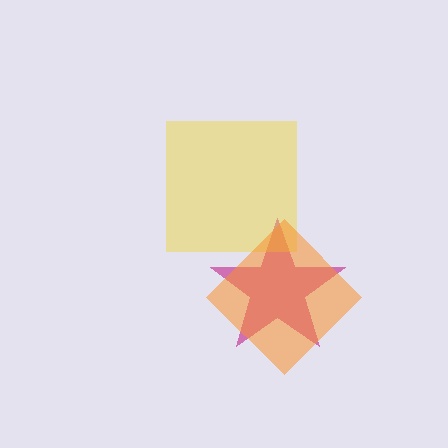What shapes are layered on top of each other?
The layered shapes are: a magenta star, a yellow square, an orange diamond.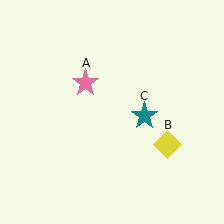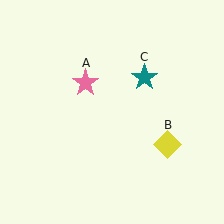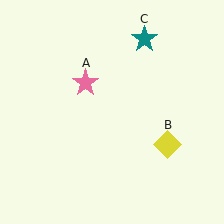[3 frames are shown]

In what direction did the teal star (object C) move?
The teal star (object C) moved up.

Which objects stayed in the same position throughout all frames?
Pink star (object A) and yellow diamond (object B) remained stationary.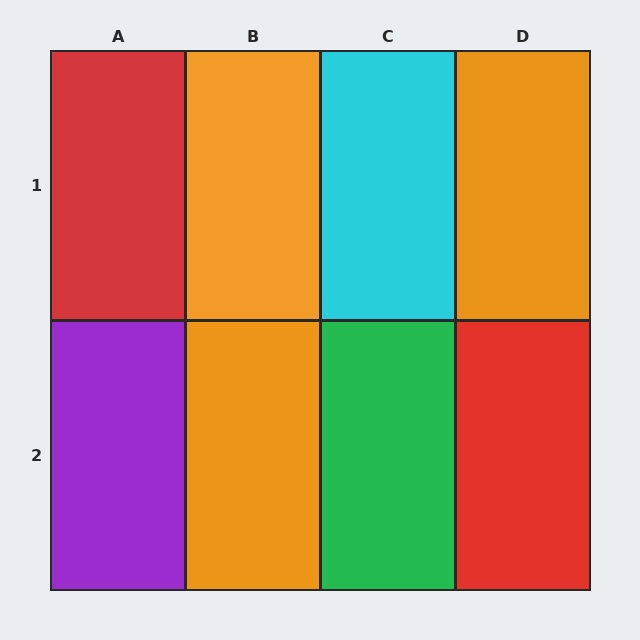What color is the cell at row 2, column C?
Green.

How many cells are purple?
1 cell is purple.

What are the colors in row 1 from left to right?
Red, orange, cyan, orange.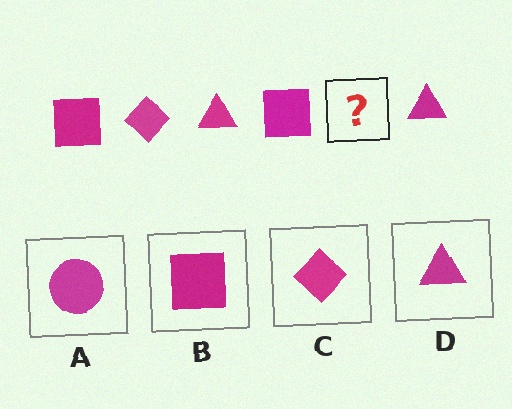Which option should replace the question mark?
Option C.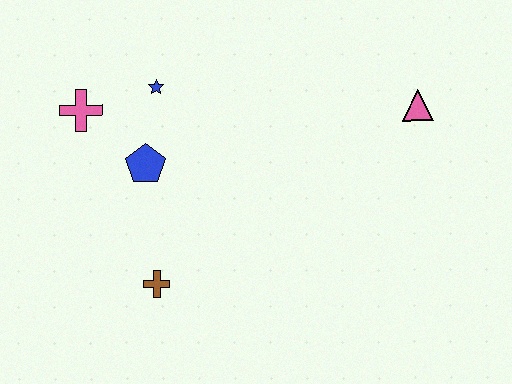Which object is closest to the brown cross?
The blue pentagon is closest to the brown cross.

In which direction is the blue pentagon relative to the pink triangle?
The blue pentagon is to the left of the pink triangle.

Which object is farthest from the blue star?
The pink triangle is farthest from the blue star.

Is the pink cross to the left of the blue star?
Yes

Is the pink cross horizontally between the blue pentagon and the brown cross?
No